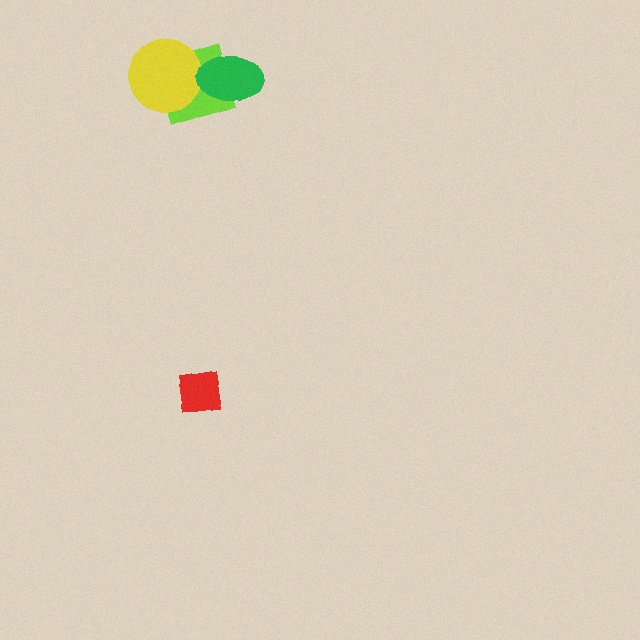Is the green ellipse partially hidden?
No, no other shape covers it.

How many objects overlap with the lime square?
2 objects overlap with the lime square.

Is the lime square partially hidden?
Yes, it is partially covered by another shape.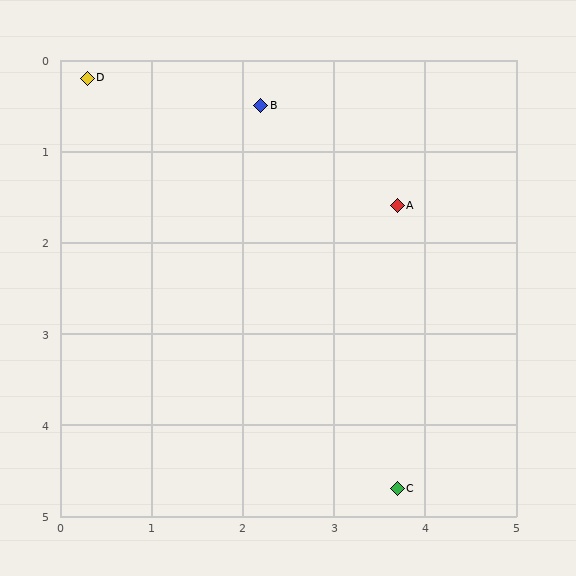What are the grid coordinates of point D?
Point D is at approximately (0.3, 0.2).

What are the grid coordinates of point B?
Point B is at approximately (2.2, 0.5).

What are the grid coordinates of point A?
Point A is at approximately (3.7, 1.6).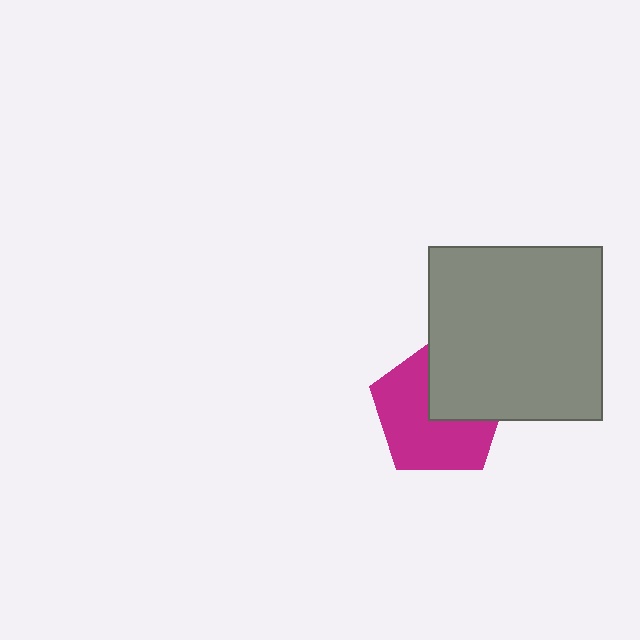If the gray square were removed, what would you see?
You would see the complete magenta pentagon.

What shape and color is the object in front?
The object in front is a gray square.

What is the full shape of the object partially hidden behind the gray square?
The partially hidden object is a magenta pentagon.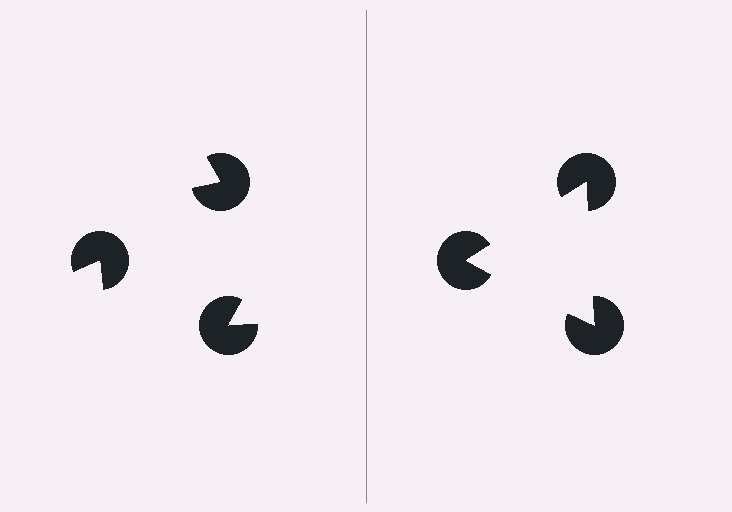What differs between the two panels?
The pac-man discs are positioned identically on both sides; only the wedge orientations differ. On the right they align to a triangle; on the left they are misaligned.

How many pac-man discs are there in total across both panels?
6 — 3 on each side.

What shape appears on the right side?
An illusory triangle.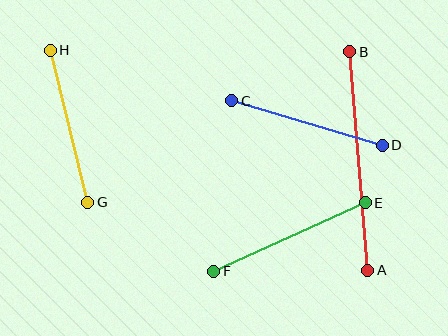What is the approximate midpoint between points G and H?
The midpoint is at approximately (69, 126) pixels.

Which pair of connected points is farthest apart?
Points A and B are farthest apart.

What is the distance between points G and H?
The distance is approximately 156 pixels.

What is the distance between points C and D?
The distance is approximately 157 pixels.